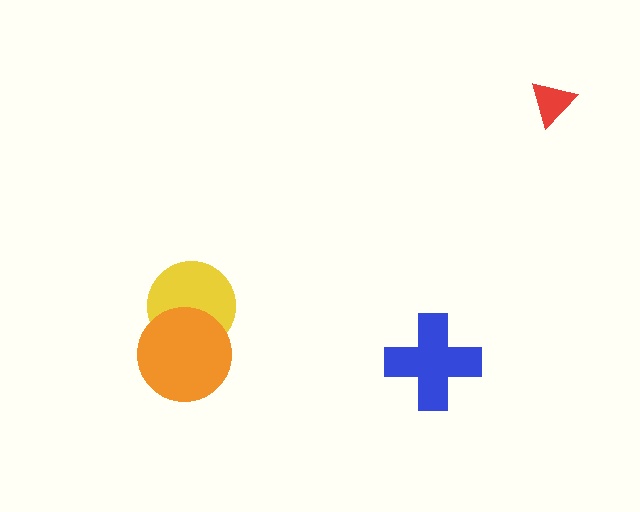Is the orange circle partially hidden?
No, no other shape covers it.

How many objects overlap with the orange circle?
1 object overlaps with the orange circle.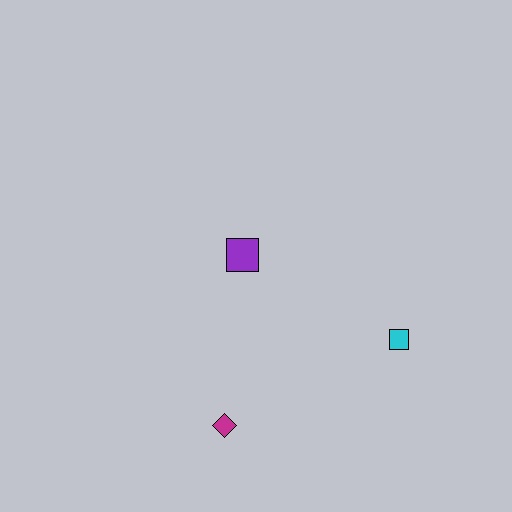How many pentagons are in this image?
There are no pentagons.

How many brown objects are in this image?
There are no brown objects.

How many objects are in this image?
There are 3 objects.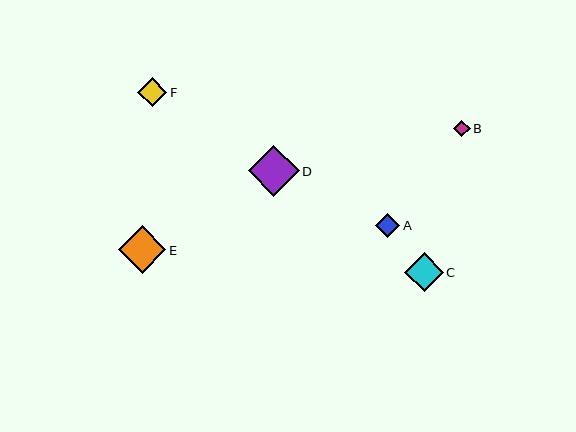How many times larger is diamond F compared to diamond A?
Diamond F is approximately 1.2 times the size of diamond A.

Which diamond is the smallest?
Diamond B is the smallest with a size of approximately 16 pixels.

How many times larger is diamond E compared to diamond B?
Diamond E is approximately 3.0 times the size of diamond B.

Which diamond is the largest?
Diamond D is the largest with a size of approximately 51 pixels.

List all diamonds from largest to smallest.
From largest to smallest: D, E, C, F, A, B.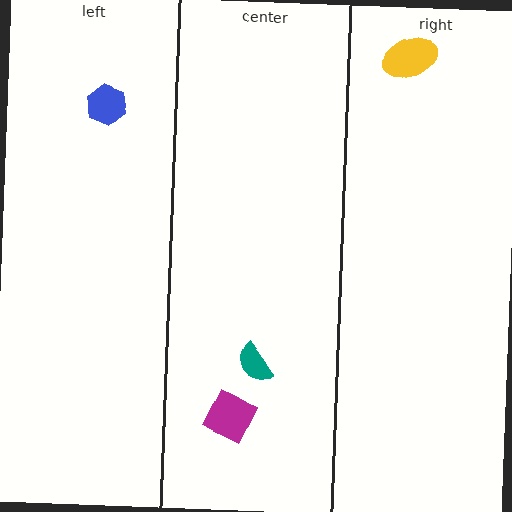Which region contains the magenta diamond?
The center region.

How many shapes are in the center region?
2.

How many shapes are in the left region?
1.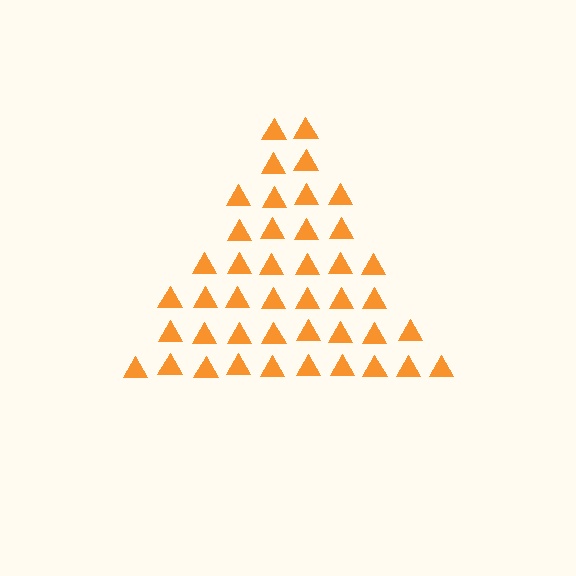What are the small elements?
The small elements are triangles.